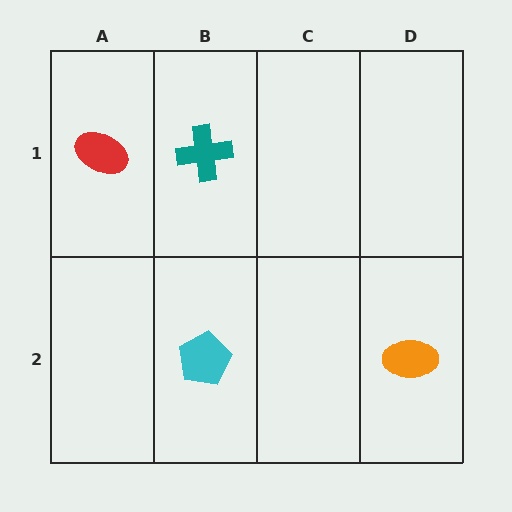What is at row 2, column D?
An orange ellipse.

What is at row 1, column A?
A red ellipse.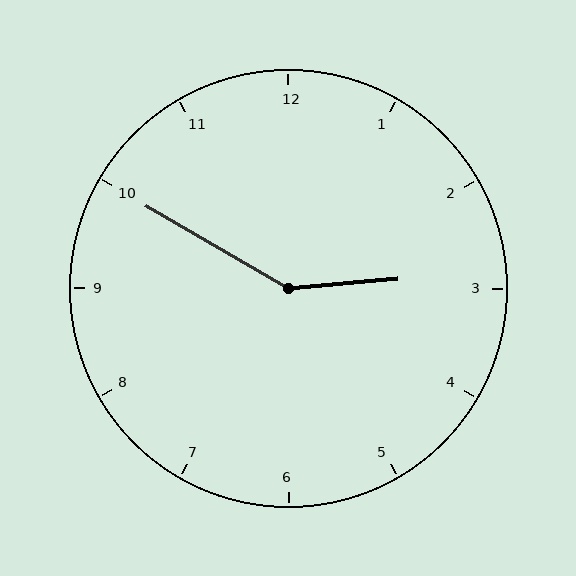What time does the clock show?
2:50.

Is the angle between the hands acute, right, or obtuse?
It is obtuse.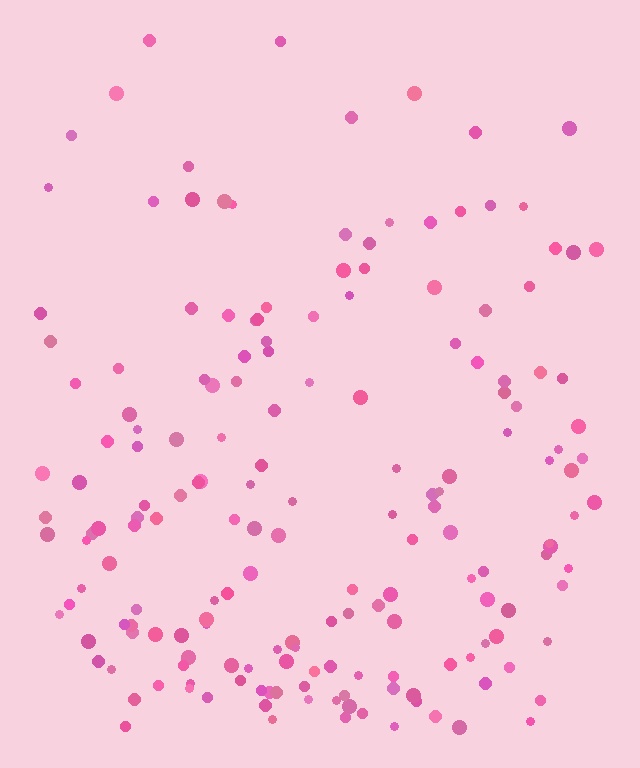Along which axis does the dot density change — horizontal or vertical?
Vertical.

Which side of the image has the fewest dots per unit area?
The top.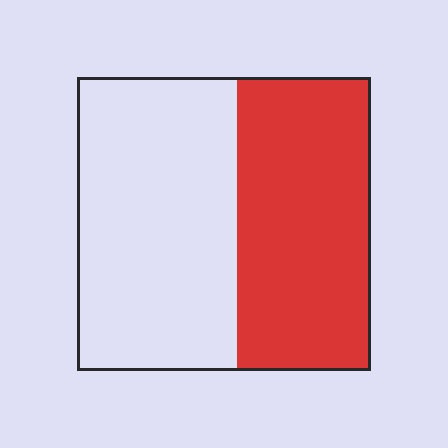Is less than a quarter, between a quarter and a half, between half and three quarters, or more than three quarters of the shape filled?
Between a quarter and a half.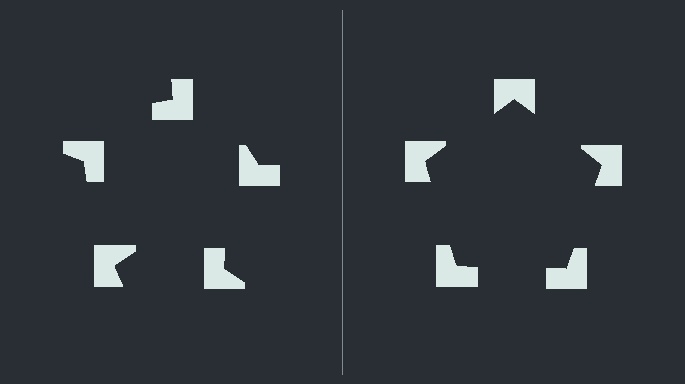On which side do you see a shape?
An illusory pentagon appears on the right side. On the left side the wedge cuts are rotated, so no coherent shape forms.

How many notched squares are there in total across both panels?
10 — 5 on each side.